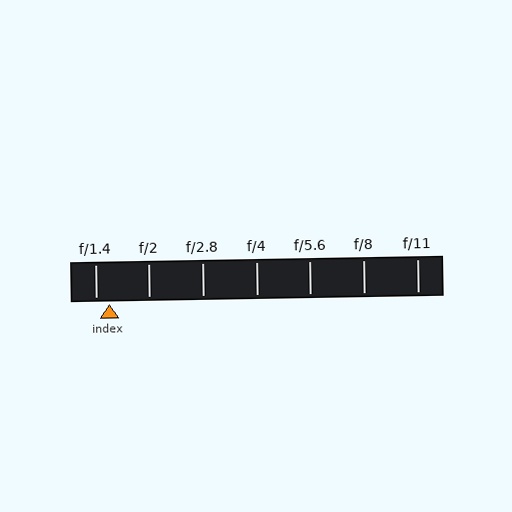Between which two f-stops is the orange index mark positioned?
The index mark is between f/1.4 and f/2.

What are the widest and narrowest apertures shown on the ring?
The widest aperture shown is f/1.4 and the narrowest is f/11.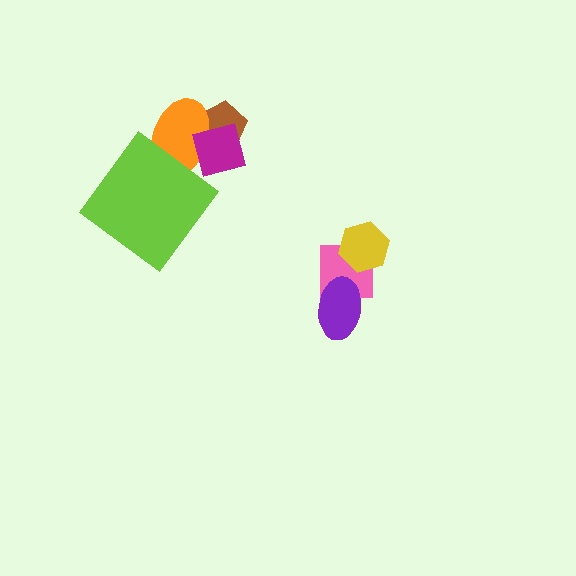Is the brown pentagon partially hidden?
Yes, it is partially covered by another shape.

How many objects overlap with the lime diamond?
1 object overlaps with the lime diamond.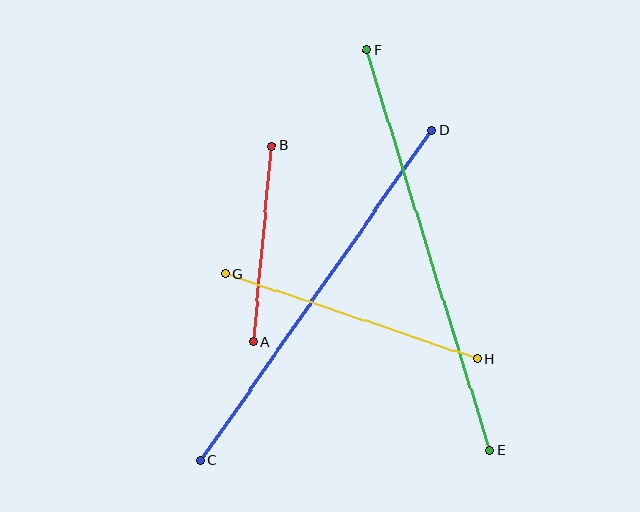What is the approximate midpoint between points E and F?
The midpoint is at approximately (428, 250) pixels.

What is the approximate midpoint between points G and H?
The midpoint is at approximately (351, 316) pixels.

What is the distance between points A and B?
The distance is approximately 197 pixels.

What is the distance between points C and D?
The distance is approximately 404 pixels.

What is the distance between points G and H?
The distance is approximately 266 pixels.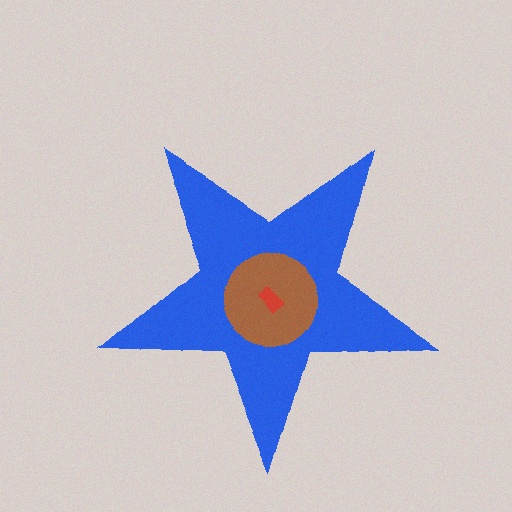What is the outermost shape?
The blue star.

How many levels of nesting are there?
3.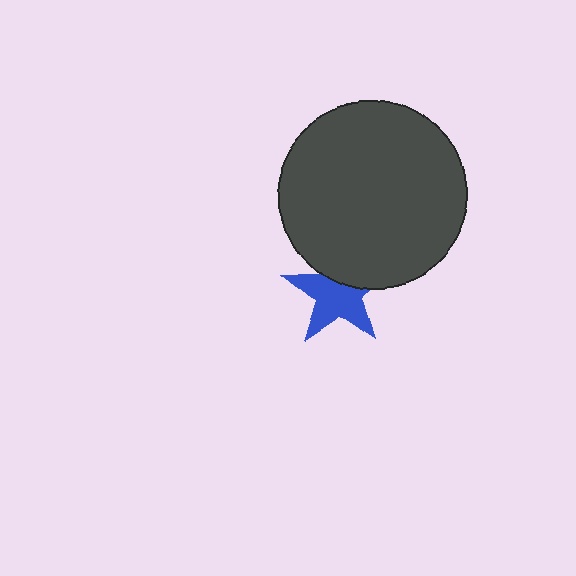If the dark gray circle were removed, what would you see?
You would see the complete blue star.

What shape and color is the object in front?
The object in front is a dark gray circle.